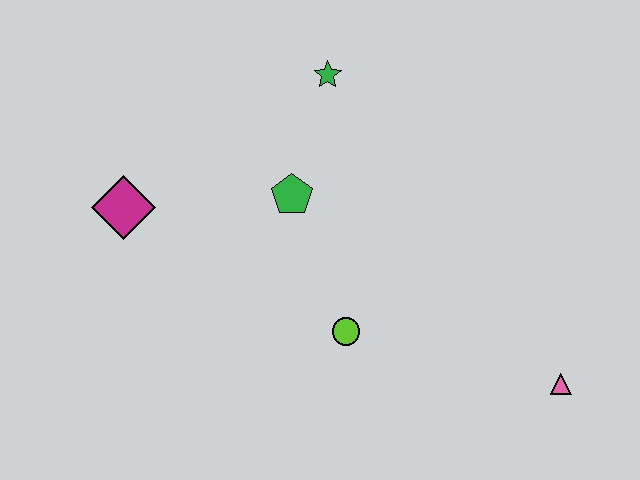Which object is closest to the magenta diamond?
The green pentagon is closest to the magenta diamond.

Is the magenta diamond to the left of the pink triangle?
Yes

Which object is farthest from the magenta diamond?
The pink triangle is farthest from the magenta diamond.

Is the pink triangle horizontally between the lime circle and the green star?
No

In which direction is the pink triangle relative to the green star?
The pink triangle is below the green star.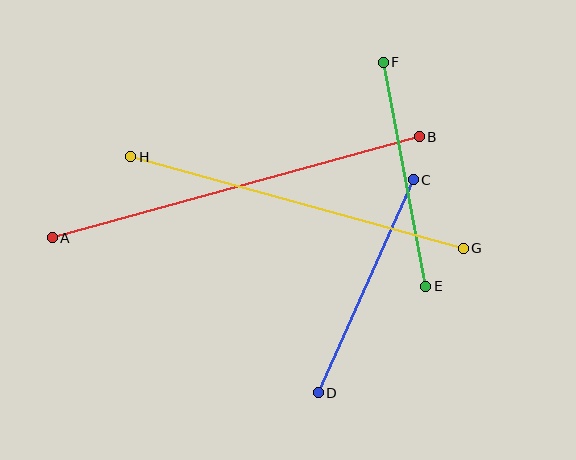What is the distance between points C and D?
The distance is approximately 233 pixels.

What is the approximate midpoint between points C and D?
The midpoint is at approximately (366, 286) pixels.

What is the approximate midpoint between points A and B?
The midpoint is at approximately (236, 187) pixels.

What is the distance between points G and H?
The distance is approximately 345 pixels.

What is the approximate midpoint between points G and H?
The midpoint is at approximately (297, 203) pixels.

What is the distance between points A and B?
The distance is approximately 381 pixels.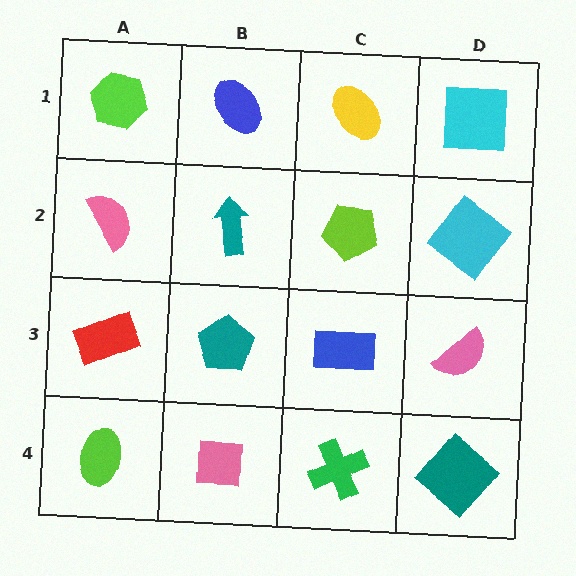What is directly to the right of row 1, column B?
A yellow ellipse.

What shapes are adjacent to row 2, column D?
A cyan square (row 1, column D), a pink semicircle (row 3, column D), a lime pentagon (row 2, column C).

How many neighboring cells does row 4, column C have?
3.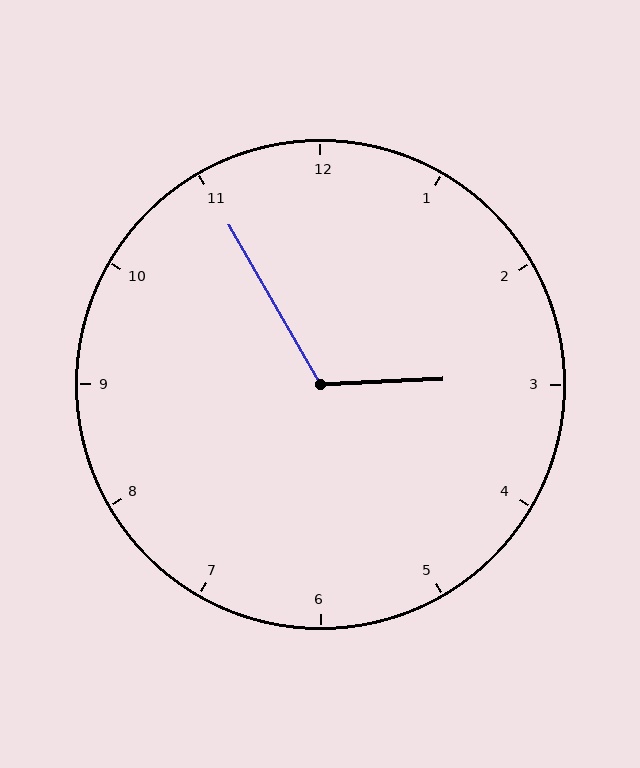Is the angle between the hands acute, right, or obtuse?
It is obtuse.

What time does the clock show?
2:55.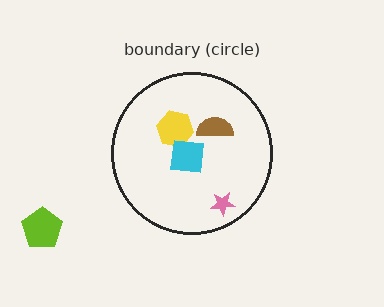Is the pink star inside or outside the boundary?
Inside.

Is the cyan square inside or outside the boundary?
Inside.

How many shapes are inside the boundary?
5 inside, 1 outside.